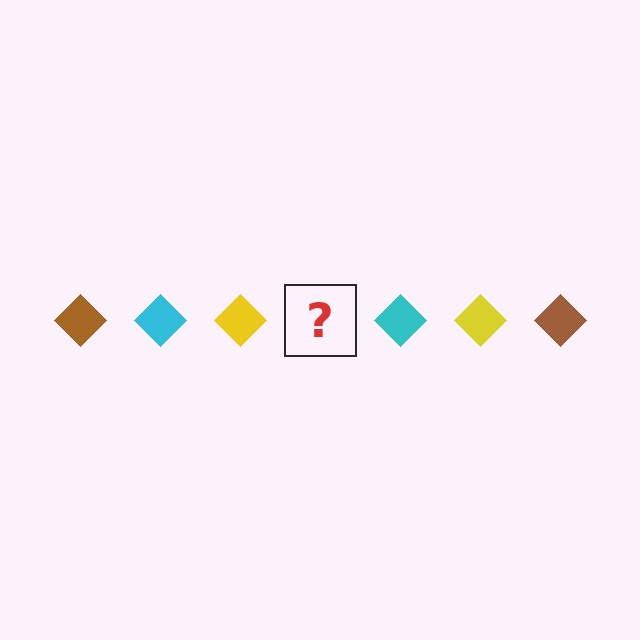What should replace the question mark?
The question mark should be replaced with a brown diamond.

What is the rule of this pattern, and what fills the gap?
The rule is that the pattern cycles through brown, cyan, yellow diamonds. The gap should be filled with a brown diamond.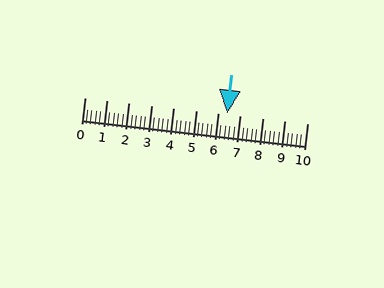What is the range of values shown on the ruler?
The ruler shows values from 0 to 10.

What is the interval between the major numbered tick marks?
The major tick marks are spaced 1 units apart.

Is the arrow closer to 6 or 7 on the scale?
The arrow is closer to 6.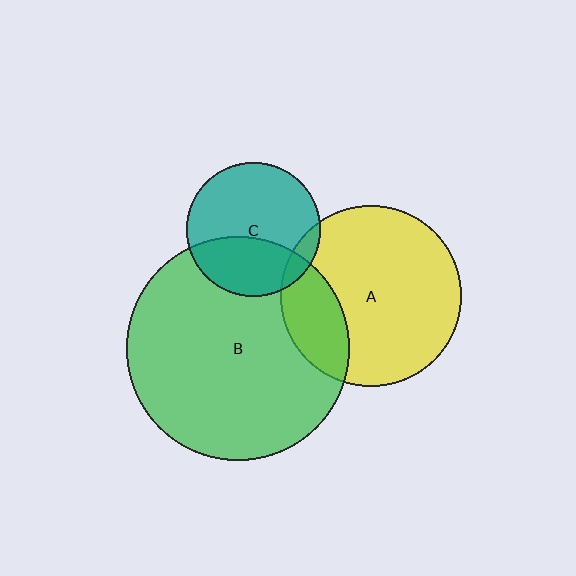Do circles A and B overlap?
Yes.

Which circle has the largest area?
Circle B (green).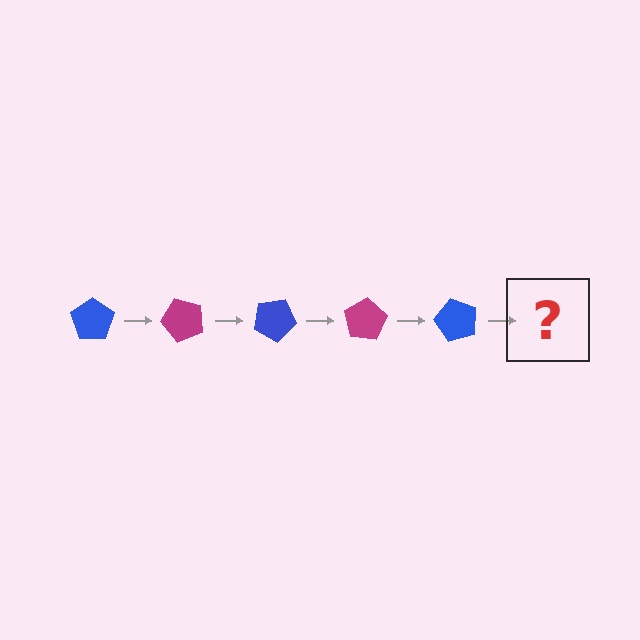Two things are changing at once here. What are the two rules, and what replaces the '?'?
The two rules are that it rotates 50 degrees each step and the color cycles through blue and magenta. The '?' should be a magenta pentagon, rotated 250 degrees from the start.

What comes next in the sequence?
The next element should be a magenta pentagon, rotated 250 degrees from the start.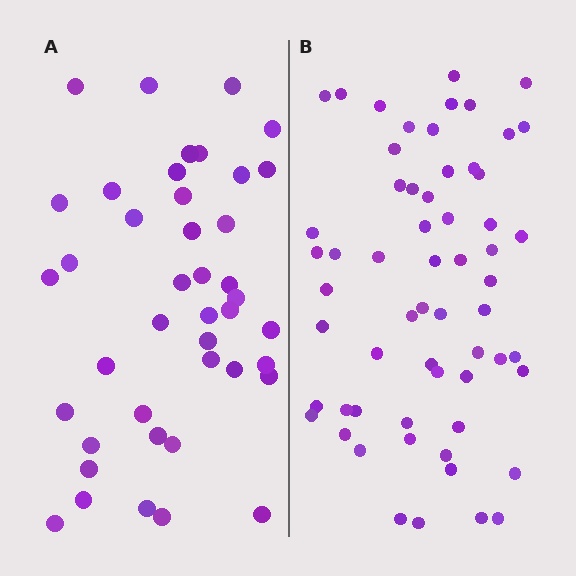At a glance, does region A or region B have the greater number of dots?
Region B (the right region) has more dots.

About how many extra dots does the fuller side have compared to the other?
Region B has approximately 20 more dots than region A.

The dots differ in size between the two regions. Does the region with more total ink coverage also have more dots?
No. Region A has more total ink coverage because its dots are larger, but region B actually contains more individual dots. Total area can be misleading — the number of items is what matters here.